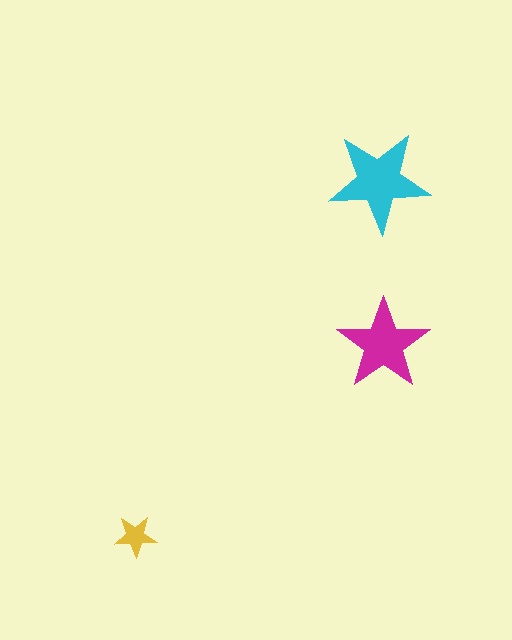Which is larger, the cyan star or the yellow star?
The cyan one.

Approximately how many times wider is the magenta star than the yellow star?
About 2 times wider.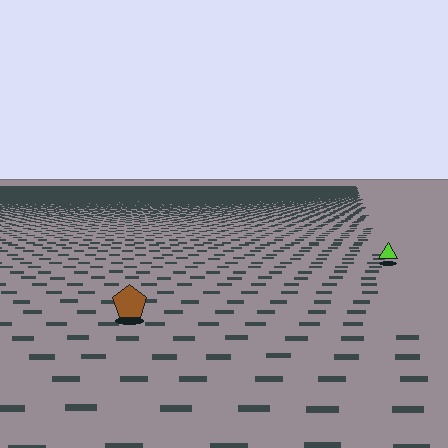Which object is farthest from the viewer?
The lime triangle is farthest from the viewer. It appears smaller and the ground texture around it is denser.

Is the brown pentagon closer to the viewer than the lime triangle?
Yes. The brown pentagon is closer — you can tell from the texture gradient: the ground texture is coarser near it.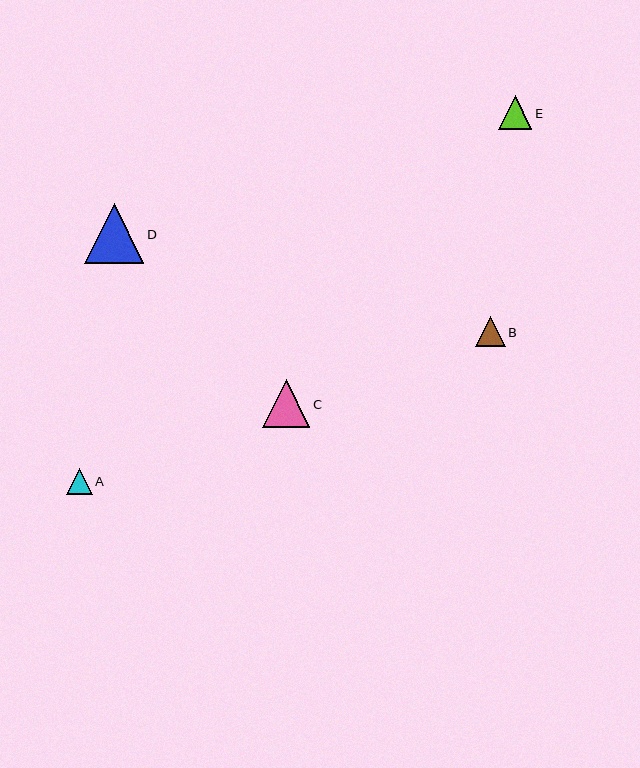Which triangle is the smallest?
Triangle A is the smallest with a size of approximately 25 pixels.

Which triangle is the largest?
Triangle D is the largest with a size of approximately 60 pixels.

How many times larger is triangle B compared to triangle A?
Triangle B is approximately 1.2 times the size of triangle A.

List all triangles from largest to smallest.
From largest to smallest: D, C, E, B, A.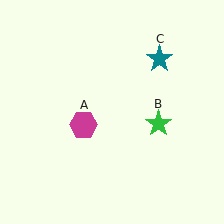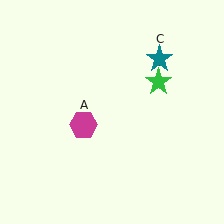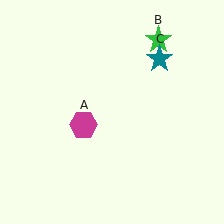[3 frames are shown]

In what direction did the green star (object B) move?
The green star (object B) moved up.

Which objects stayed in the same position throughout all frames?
Magenta hexagon (object A) and teal star (object C) remained stationary.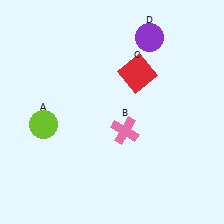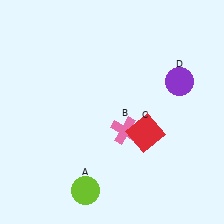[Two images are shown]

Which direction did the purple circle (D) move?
The purple circle (D) moved down.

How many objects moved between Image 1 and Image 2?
3 objects moved between the two images.